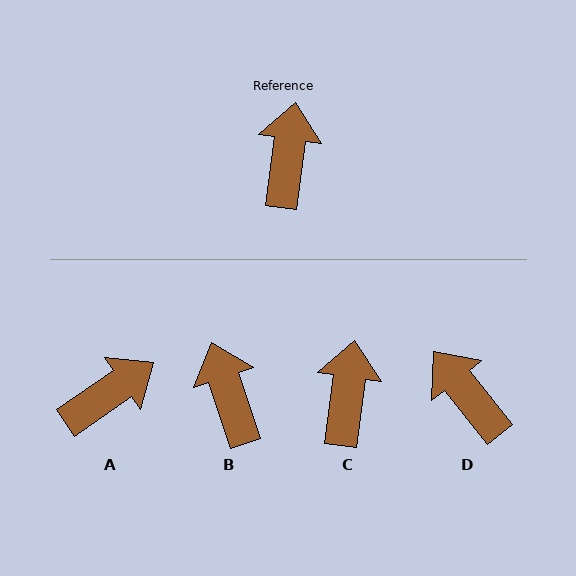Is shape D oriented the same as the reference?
No, it is off by about 46 degrees.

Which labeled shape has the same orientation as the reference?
C.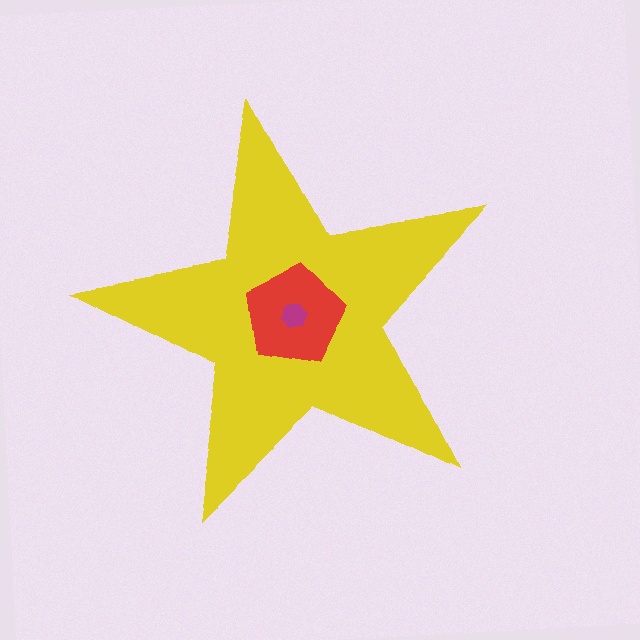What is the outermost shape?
The yellow star.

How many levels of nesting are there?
3.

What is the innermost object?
The magenta hexagon.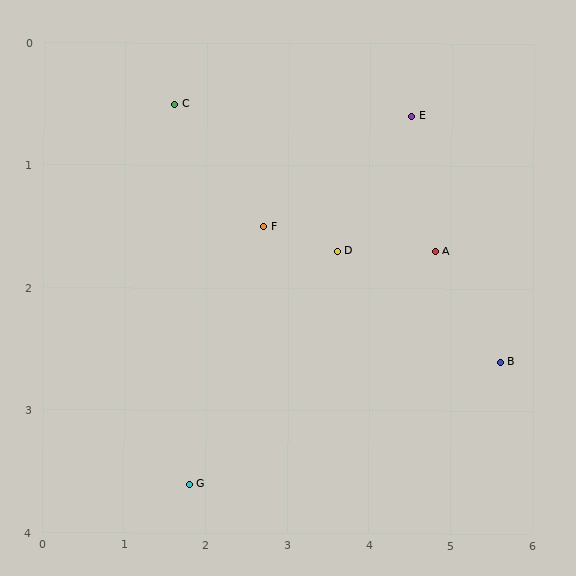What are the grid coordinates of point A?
Point A is at approximately (4.8, 1.7).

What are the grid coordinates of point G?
Point G is at approximately (1.8, 3.6).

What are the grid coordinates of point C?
Point C is at approximately (1.6, 0.5).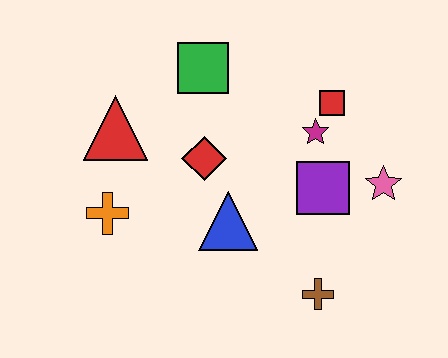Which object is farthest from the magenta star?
The orange cross is farthest from the magenta star.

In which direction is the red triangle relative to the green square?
The red triangle is to the left of the green square.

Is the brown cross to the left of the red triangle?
No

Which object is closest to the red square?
The magenta star is closest to the red square.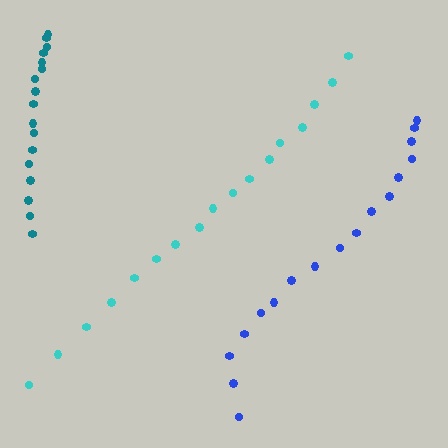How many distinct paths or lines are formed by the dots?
There are 3 distinct paths.